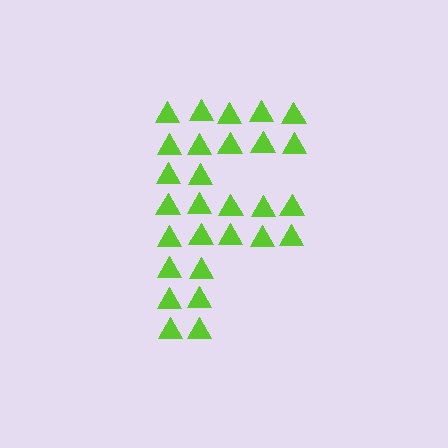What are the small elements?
The small elements are triangles.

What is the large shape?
The large shape is the letter F.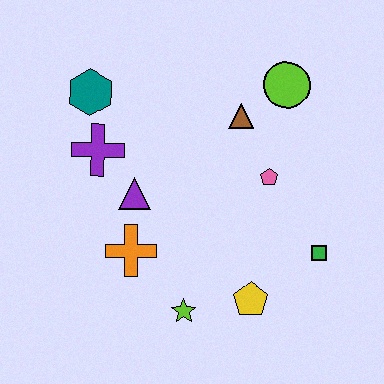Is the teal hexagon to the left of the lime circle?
Yes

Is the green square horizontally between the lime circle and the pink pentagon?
No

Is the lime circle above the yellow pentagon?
Yes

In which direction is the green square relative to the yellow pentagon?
The green square is to the right of the yellow pentagon.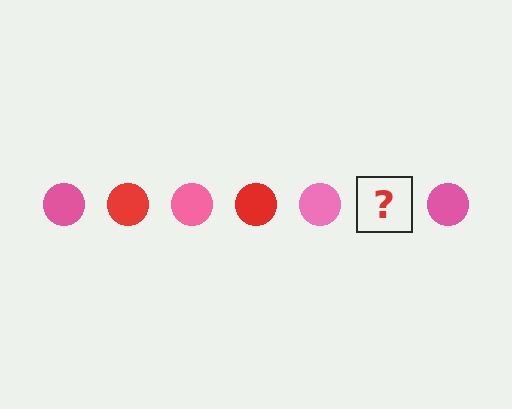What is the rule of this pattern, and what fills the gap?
The rule is that the pattern cycles through pink, red circles. The gap should be filled with a red circle.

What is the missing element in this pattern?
The missing element is a red circle.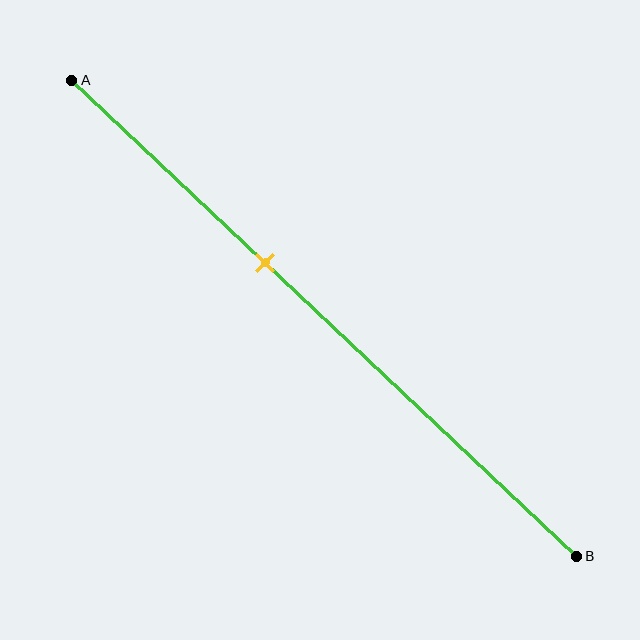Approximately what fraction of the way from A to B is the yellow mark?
The yellow mark is approximately 40% of the way from A to B.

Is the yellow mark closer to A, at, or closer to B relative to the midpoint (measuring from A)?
The yellow mark is closer to point A than the midpoint of segment AB.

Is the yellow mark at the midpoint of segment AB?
No, the mark is at about 40% from A, not at the 50% midpoint.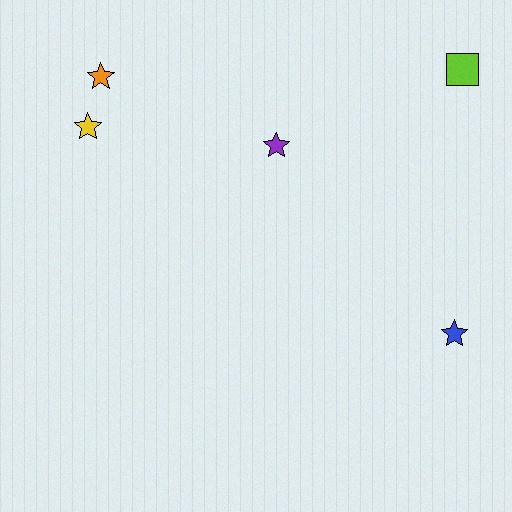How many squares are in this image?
There is 1 square.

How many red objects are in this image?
There are no red objects.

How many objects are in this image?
There are 5 objects.